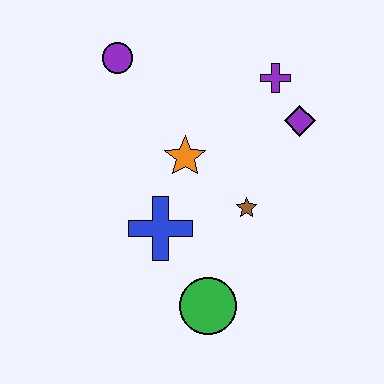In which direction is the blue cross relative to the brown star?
The blue cross is to the left of the brown star.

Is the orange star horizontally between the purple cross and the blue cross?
Yes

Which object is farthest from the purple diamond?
The green circle is farthest from the purple diamond.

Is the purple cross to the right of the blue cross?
Yes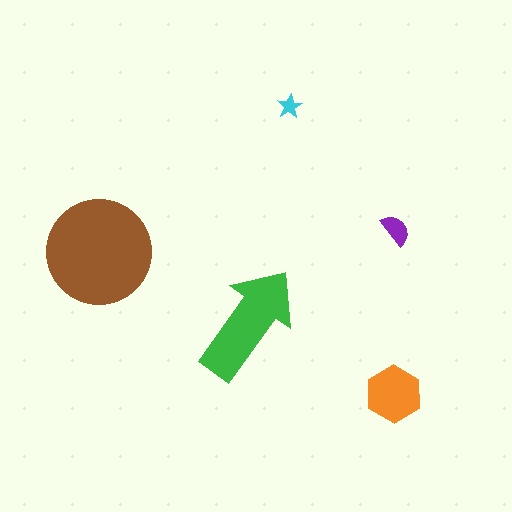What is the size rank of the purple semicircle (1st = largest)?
4th.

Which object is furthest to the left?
The brown circle is leftmost.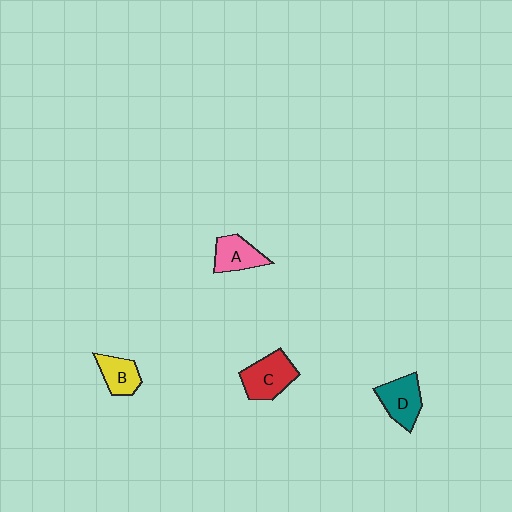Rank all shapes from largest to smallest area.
From largest to smallest: C (red), D (teal), A (pink), B (yellow).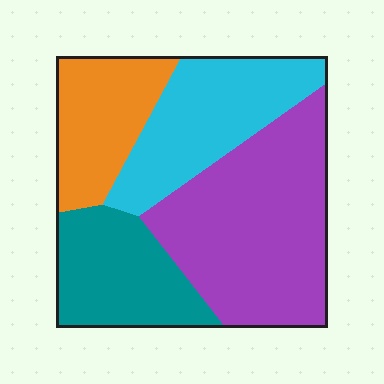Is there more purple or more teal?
Purple.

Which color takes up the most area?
Purple, at roughly 40%.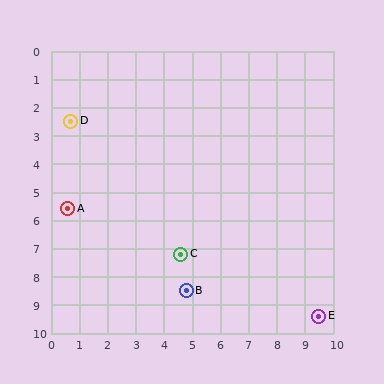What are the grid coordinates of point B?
Point B is at approximately (4.8, 8.5).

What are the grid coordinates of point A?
Point A is at approximately (0.6, 5.6).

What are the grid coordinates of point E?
Point E is at approximately (9.5, 9.4).